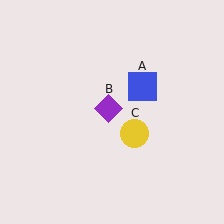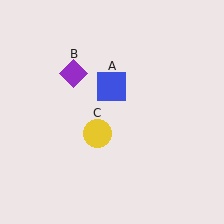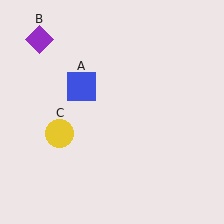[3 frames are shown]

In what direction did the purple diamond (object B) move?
The purple diamond (object B) moved up and to the left.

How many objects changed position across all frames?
3 objects changed position: blue square (object A), purple diamond (object B), yellow circle (object C).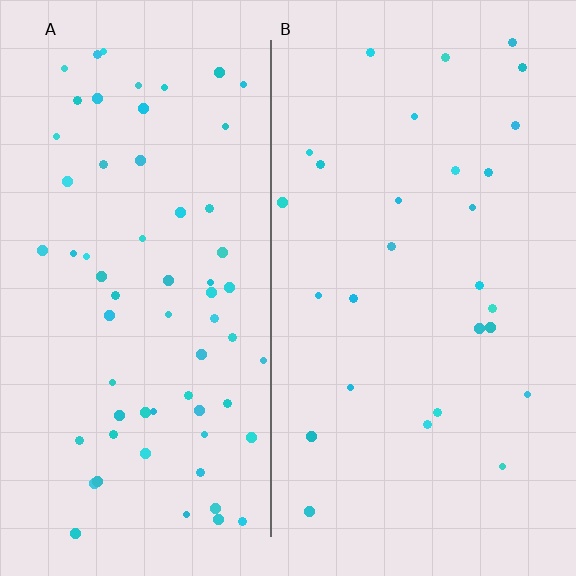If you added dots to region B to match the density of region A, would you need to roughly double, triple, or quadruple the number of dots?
Approximately double.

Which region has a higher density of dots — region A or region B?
A (the left).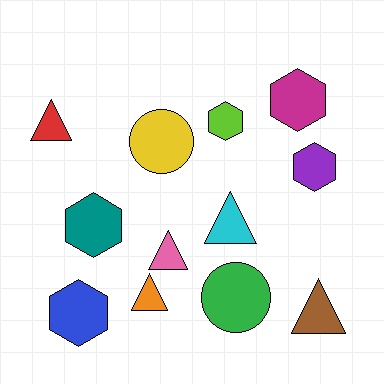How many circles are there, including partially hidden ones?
There are 2 circles.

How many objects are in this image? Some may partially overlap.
There are 12 objects.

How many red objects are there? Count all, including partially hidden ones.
There is 1 red object.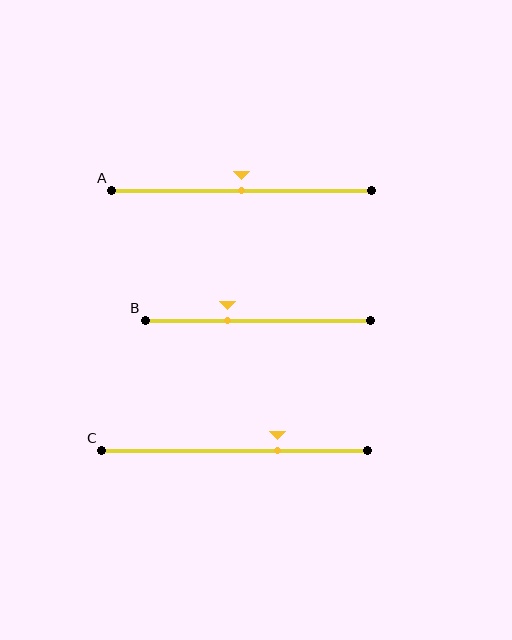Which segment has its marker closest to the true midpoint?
Segment A has its marker closest to the true midpoint.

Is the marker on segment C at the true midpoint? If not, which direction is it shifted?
No, the marker on segment C is shifted to the right by about 16% of the segment length.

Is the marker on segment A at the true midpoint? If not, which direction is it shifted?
Yes, the marker on segment A is at the true midpoint.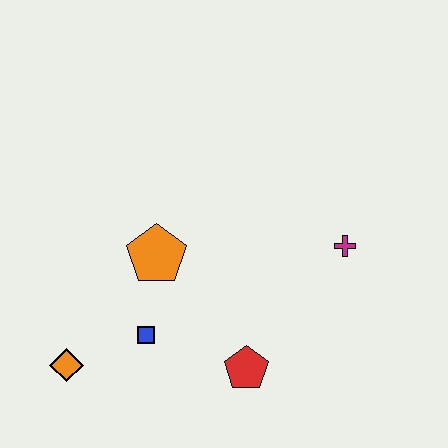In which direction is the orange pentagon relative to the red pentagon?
The orange pentagon is above the red pentagon.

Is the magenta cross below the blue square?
No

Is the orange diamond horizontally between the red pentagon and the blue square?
No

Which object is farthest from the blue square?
The magenta cross is farthest from the blue square.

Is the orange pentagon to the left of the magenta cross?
Yes